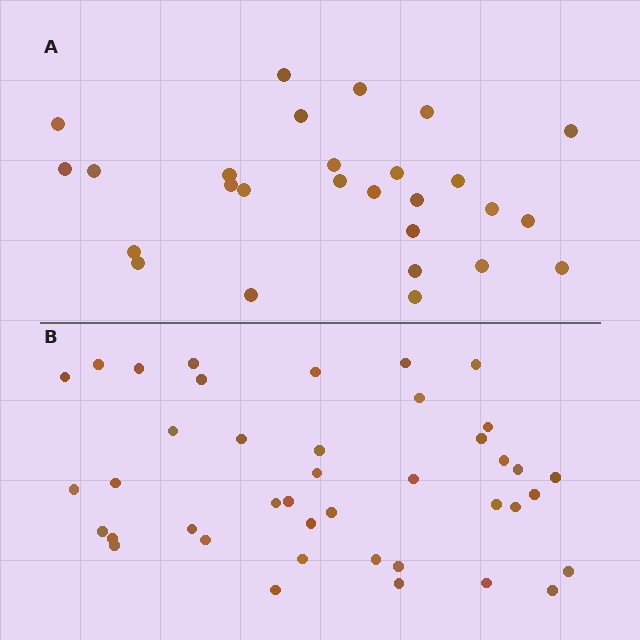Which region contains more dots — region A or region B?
Region B (the bottom region) has more dots.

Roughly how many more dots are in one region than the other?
Region B has approximately 15 more dots than region A.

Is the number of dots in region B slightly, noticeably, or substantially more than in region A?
Region B has substantially more. The ratio is roughly 1.5 to 1.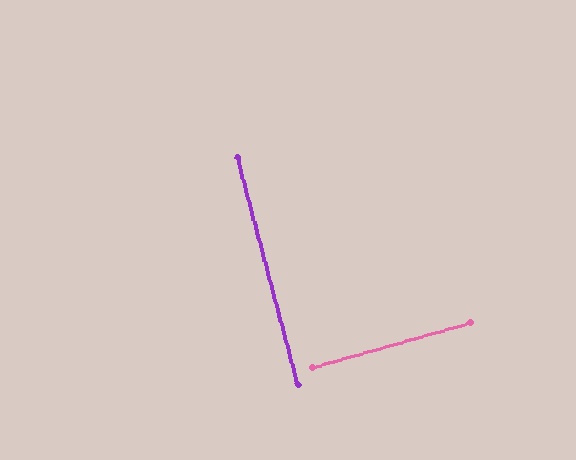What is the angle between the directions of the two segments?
Approximately 89 degrees.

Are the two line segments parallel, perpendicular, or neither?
Perpendicular — they meet at approximately 89°.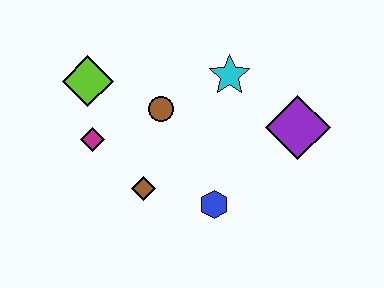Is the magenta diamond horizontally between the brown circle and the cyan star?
No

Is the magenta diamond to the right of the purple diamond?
No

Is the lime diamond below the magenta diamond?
No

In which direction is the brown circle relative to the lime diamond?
The brown circle is to the right of the lime diamond.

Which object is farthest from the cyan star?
The magenta diamond is farthest from the cyan star.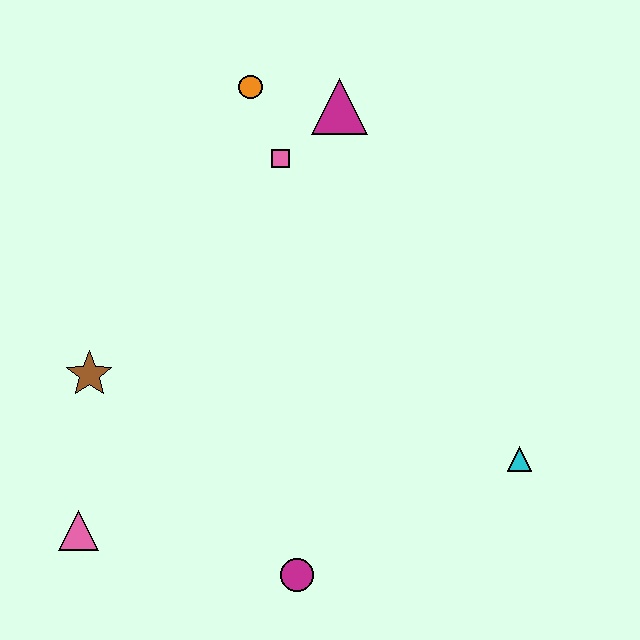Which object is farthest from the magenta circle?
The orange circle is farthest from the magenta circle.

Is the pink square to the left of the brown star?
No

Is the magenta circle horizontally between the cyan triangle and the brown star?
Yes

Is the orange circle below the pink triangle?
No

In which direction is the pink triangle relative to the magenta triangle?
The pink triangle is below the magenta triangle.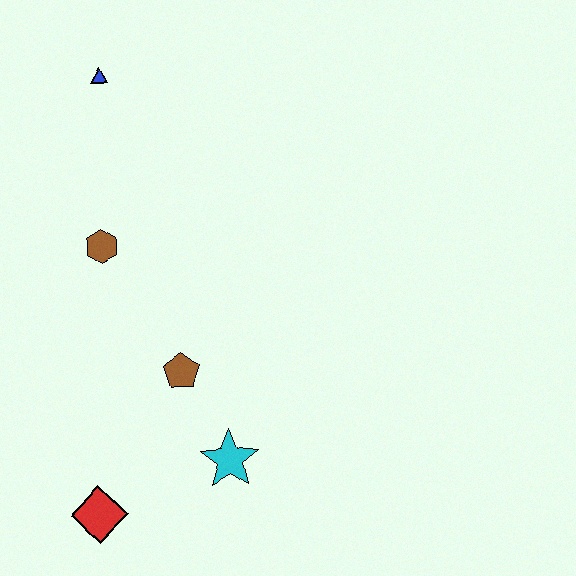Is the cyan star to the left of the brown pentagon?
No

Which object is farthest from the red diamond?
The blue triangle is farthest from the red diamond.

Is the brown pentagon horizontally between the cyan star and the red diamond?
Yes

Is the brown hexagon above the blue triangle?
No